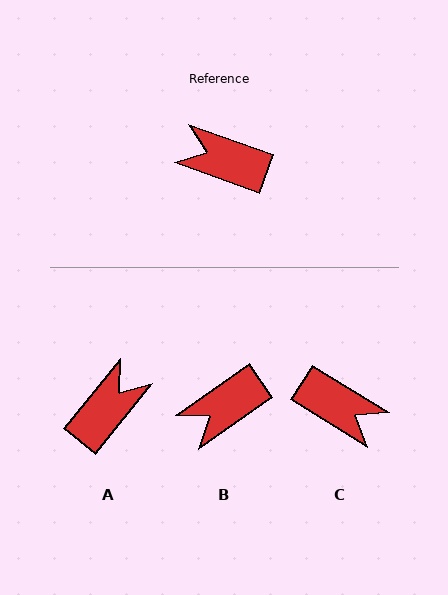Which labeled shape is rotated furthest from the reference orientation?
C, about 168 degrees away.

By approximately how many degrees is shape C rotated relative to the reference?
Approximately 168 degrees counter-clockwise.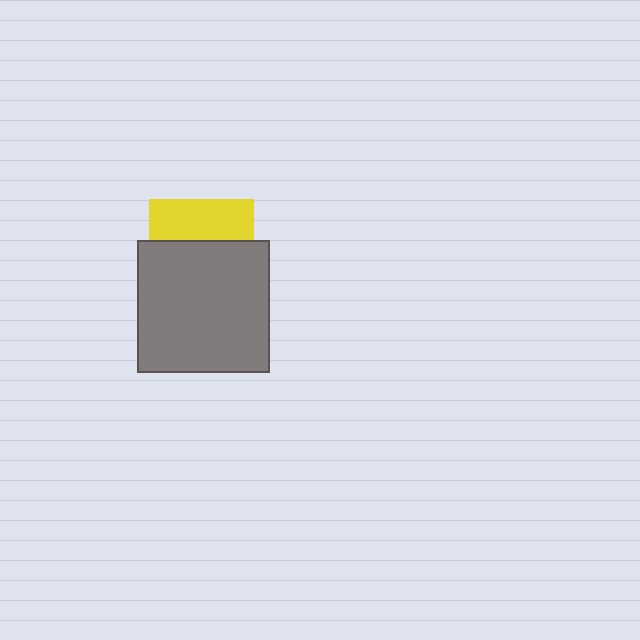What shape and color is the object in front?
The object in front is a gray square.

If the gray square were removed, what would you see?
You would see the complete yellow square.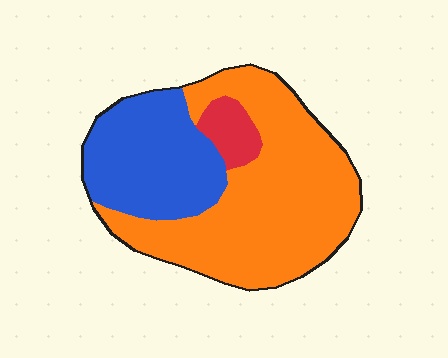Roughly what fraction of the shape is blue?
Blue takes up about one third (1/3) of the shape.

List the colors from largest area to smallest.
From largest to smallest: orange, blue, red.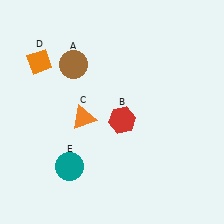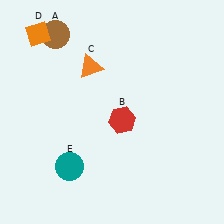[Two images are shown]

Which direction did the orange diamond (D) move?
The orange diamond (D) moved up.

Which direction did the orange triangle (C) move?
The orange triangle (C) moved up.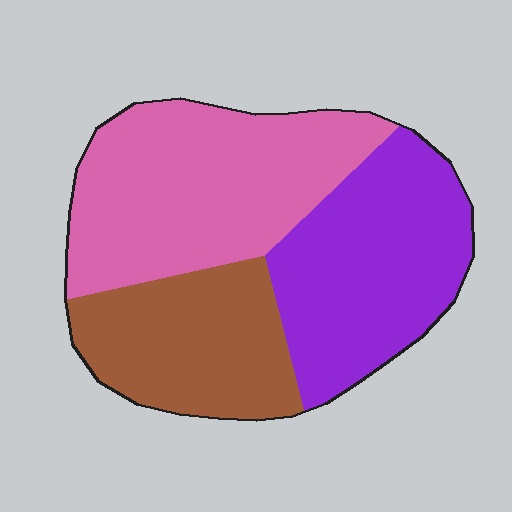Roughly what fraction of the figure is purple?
Purple takes up about one third (1/3) of the figure.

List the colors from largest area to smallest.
From largest to smallest: pink, purple, brown.